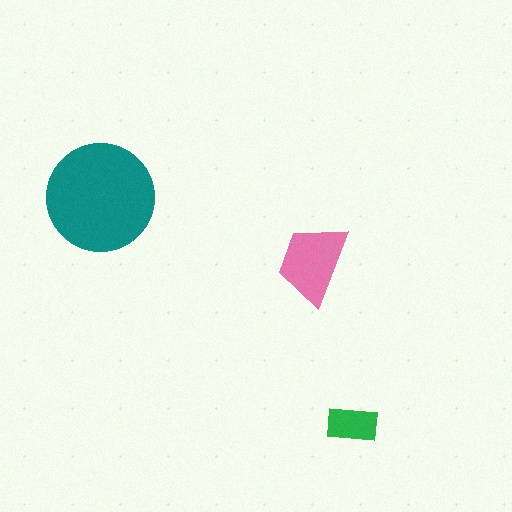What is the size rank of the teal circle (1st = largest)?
1st.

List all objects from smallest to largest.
The green rectangle, the pink trapezoid, the teal circle.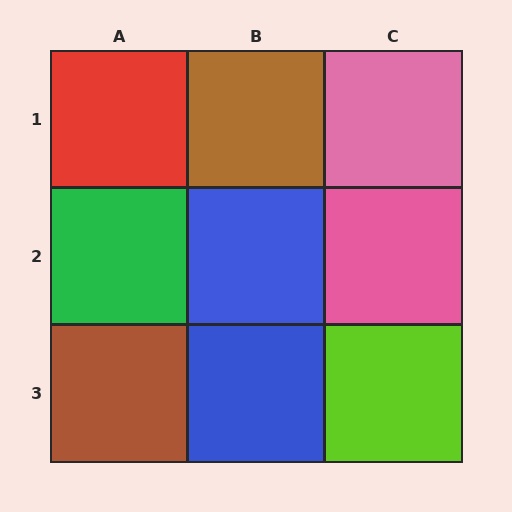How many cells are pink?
2 cells are pink.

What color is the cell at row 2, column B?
Blue.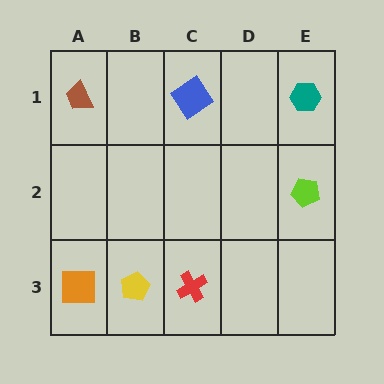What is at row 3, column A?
An orange square.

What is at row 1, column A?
A brown trapezoid.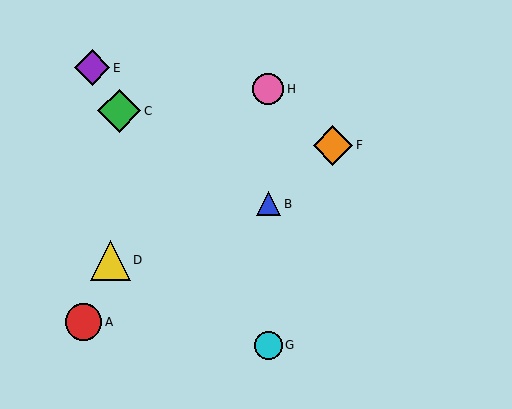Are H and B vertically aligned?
Yes, both are at x≈268.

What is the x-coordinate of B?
Object B is at x≈268.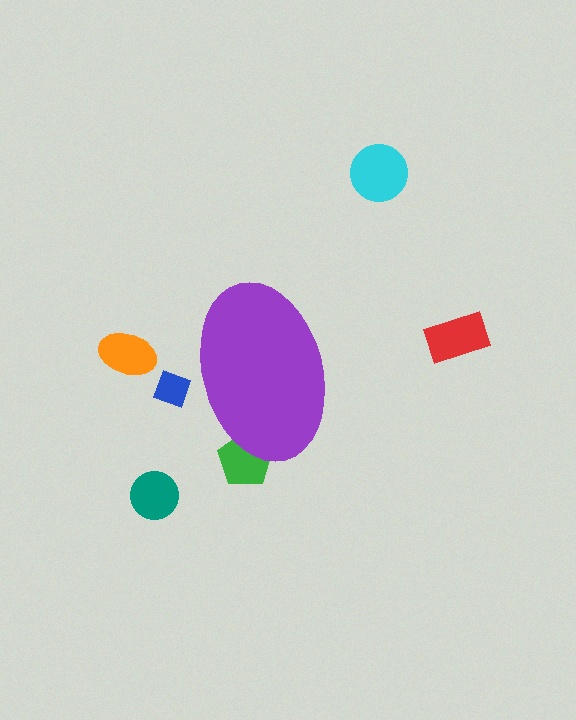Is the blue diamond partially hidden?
Yes, the blue diamond is partially hidden behind the purple ellipse.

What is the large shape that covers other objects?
A purple ellipse.